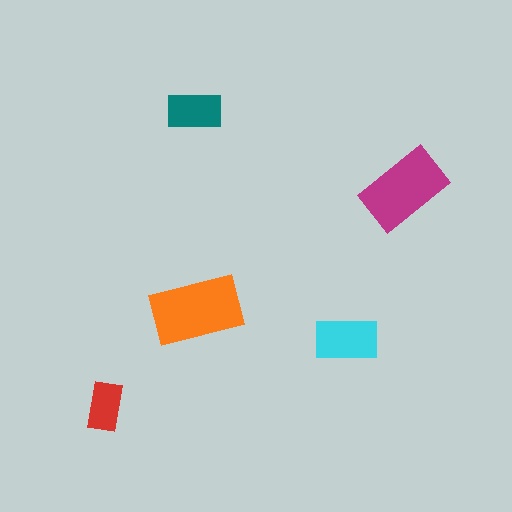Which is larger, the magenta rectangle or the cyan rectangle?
The magenta one.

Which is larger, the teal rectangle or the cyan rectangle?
The cyan one.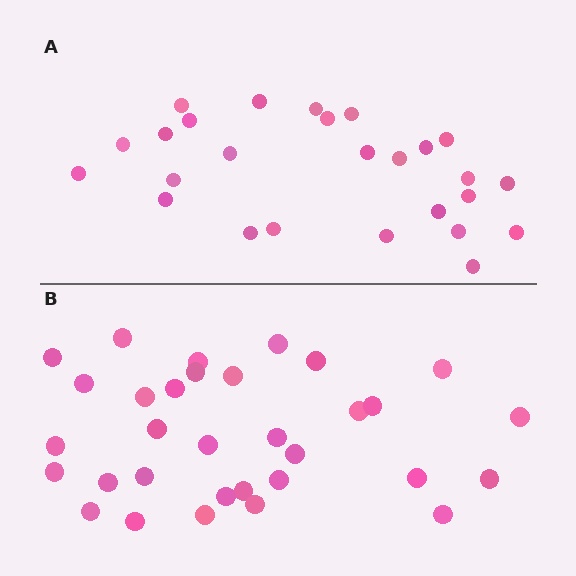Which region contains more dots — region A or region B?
Region B (the bottom region) has more dots.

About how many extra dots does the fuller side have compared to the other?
Region B has about 6 more dots than region A.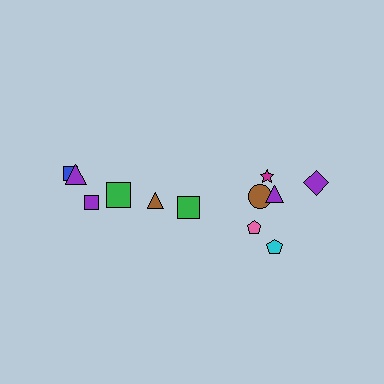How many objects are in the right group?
There are 7 objects.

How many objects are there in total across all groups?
There are 12 objects.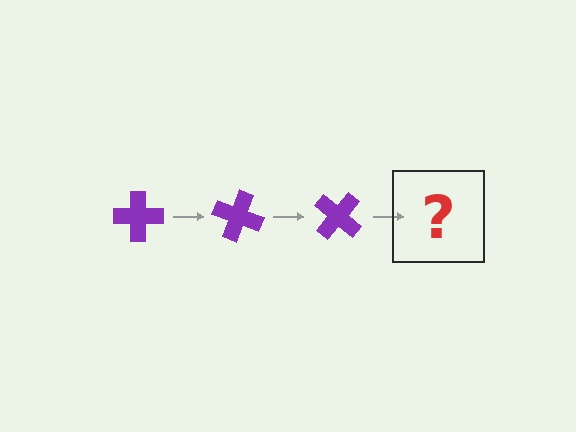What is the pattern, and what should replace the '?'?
The pattern is that the cross rotates 20 degrees each step. The '?' should be a purple cross rotated 60 degrees.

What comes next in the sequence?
The next element should be a purple cross rotated 60 degrees.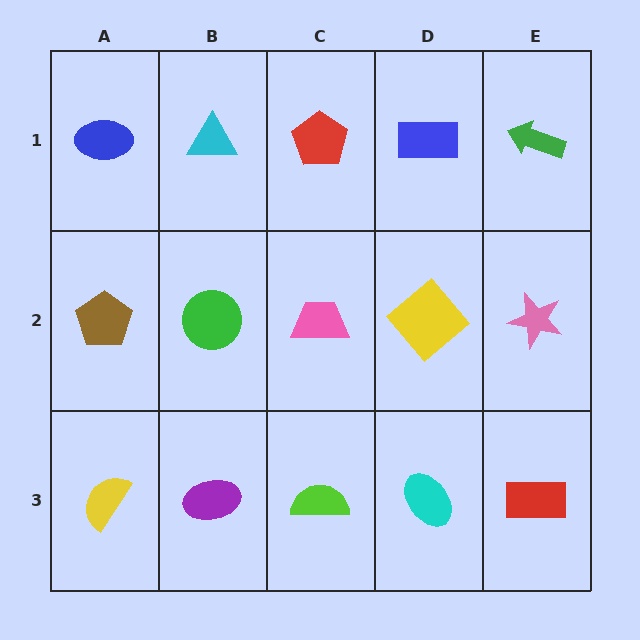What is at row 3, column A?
A yellow semicircle.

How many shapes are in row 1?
5 shapes.